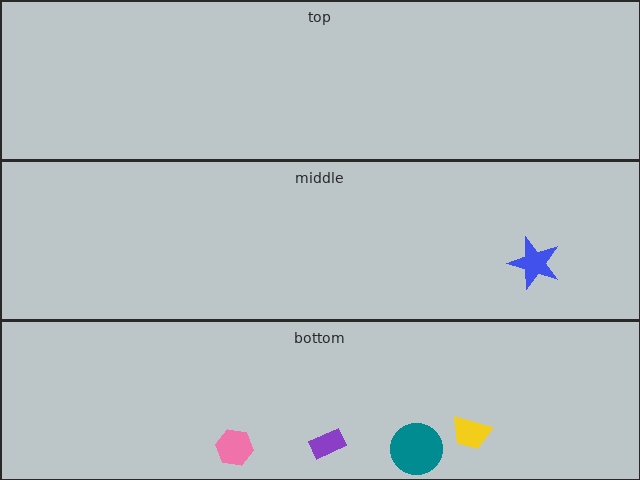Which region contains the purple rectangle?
The bottom region.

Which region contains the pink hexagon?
The bottom region.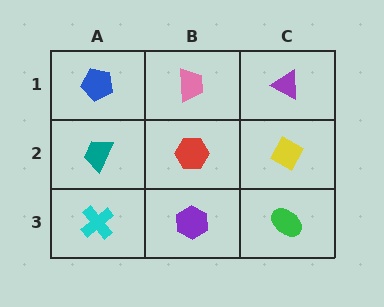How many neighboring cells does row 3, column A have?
2.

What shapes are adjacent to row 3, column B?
A red hexagon (row 2, column B), a cyan cross (row 3, column A), a green ellipse (row 3, column C).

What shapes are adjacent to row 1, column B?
A red hexagon (row 2, column B), a blue pentagon (row 1, column A), a purple triangle (row 1, column C).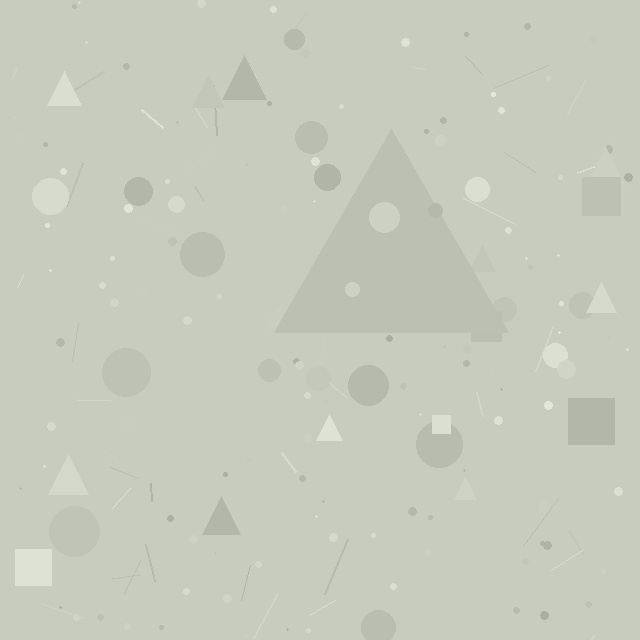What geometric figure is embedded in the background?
A triangle is embedded in the background.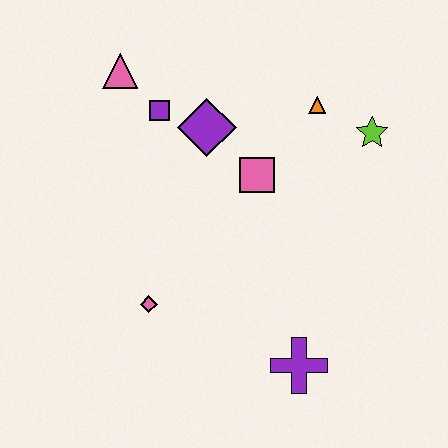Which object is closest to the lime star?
The orange triangle is closest to the lime star.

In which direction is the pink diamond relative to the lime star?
The pink diamond is to the left of the lime star.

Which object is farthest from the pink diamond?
The lime star is farthest from the pink diamond.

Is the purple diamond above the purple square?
No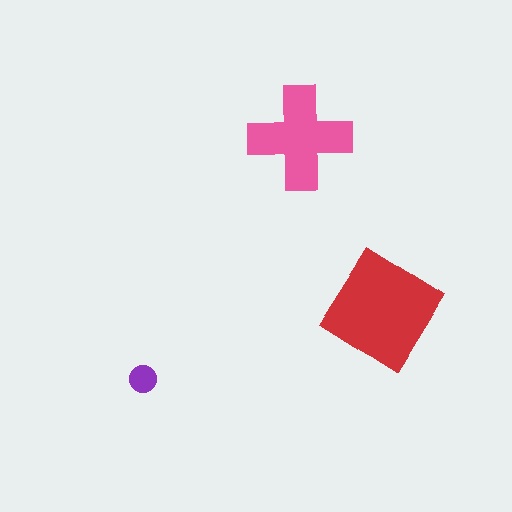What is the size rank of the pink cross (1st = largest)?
2nd.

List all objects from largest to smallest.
The red diamond, the pink cross, the purple circle.